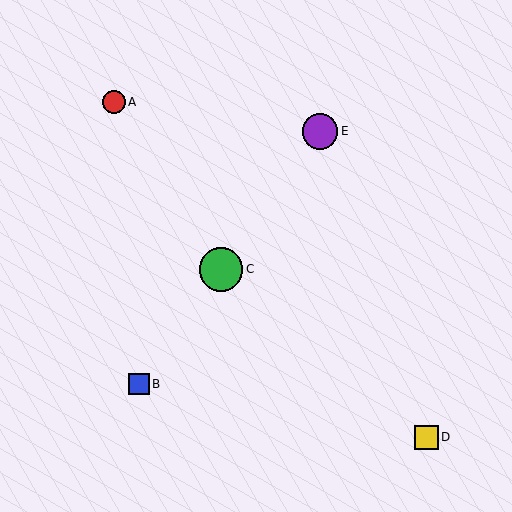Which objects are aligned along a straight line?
Objects B, C, E are aligned along a straight line.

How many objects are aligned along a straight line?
3 objects (B, C, E) are aligned along a straight line.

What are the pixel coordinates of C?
Object C is at (221, 269).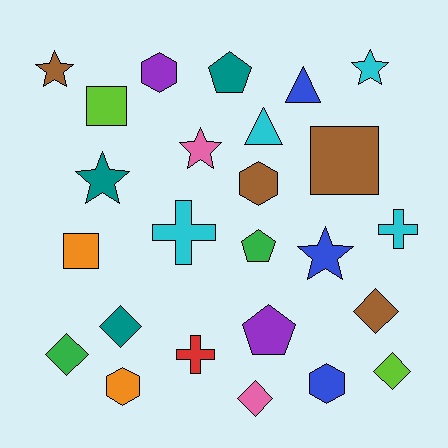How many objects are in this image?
There are 25 objects.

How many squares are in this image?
There are 3 squares.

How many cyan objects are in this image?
There are 4 cyan objects.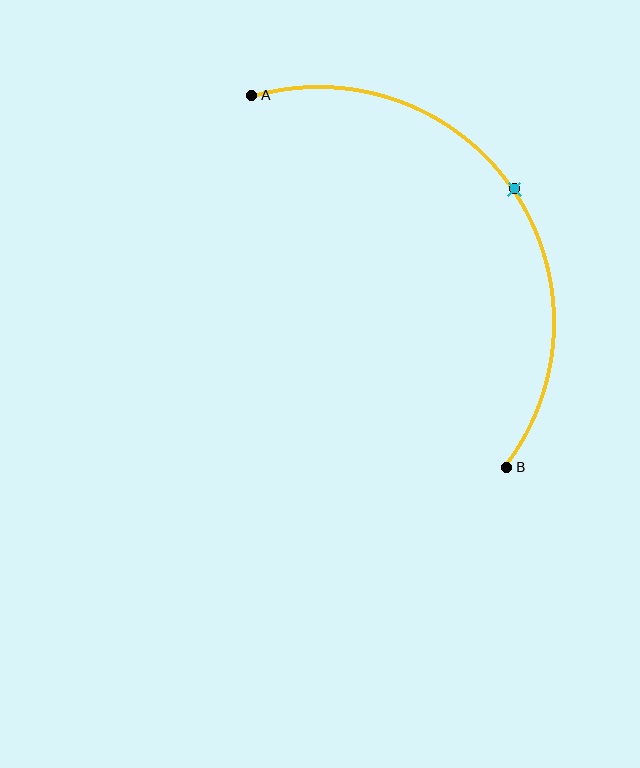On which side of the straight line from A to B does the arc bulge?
The arc bulges above and to the right of the straight line connecting A and B.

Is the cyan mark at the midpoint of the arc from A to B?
Yes. The cyan mark lies on the arc at equal arc-length from both A and B — it is the arc midpoint.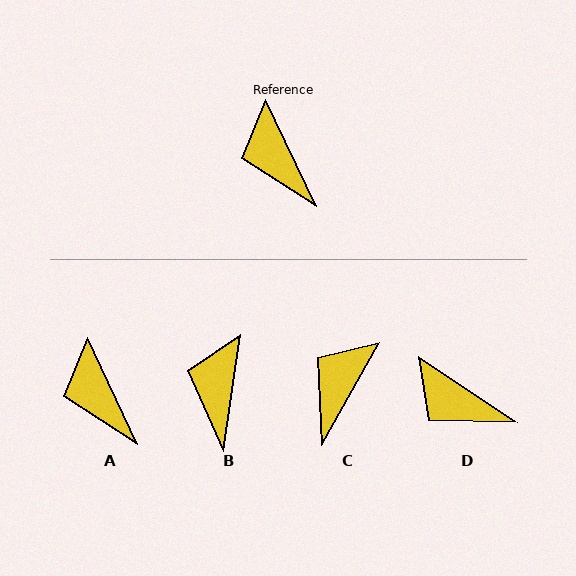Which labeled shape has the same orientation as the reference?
A.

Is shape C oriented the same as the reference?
No, it is off by about 55 degrees.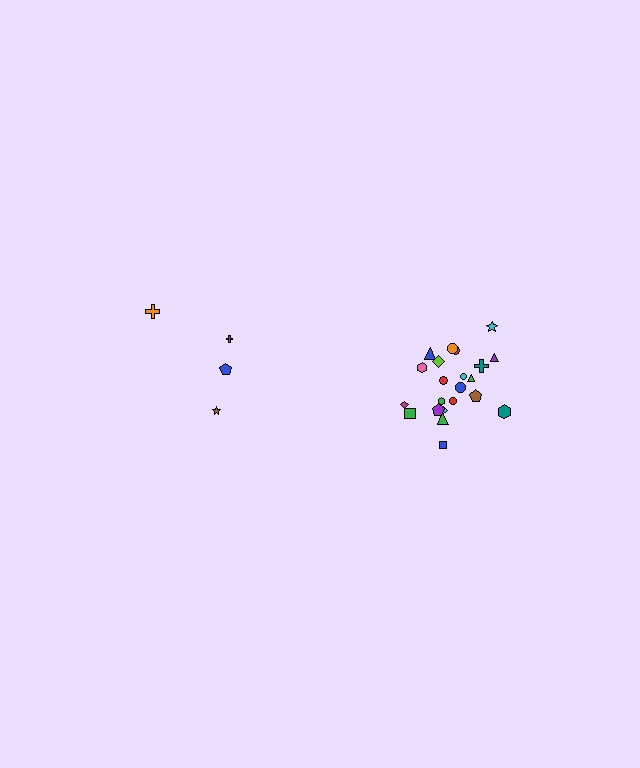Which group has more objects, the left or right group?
The right group.